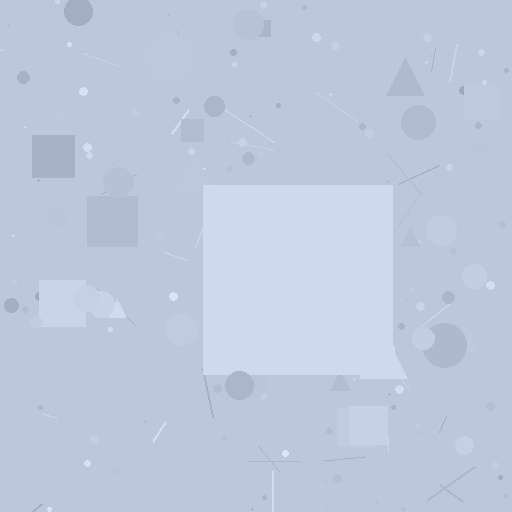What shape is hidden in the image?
A square is hidden in the image.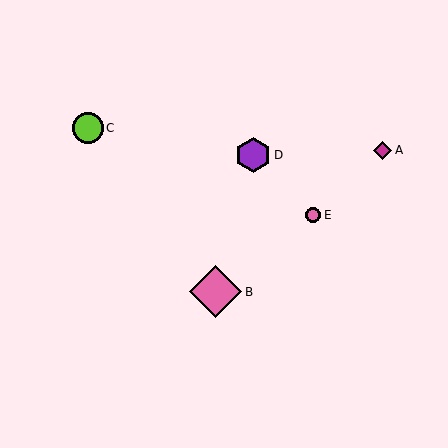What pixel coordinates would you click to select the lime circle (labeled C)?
Click at (88, 128) to select the lime circle C.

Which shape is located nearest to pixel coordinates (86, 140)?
The lime circle (labeled C) at (88, 128) is nearest to that location.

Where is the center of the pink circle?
The center of the pink circle is at (313, 215).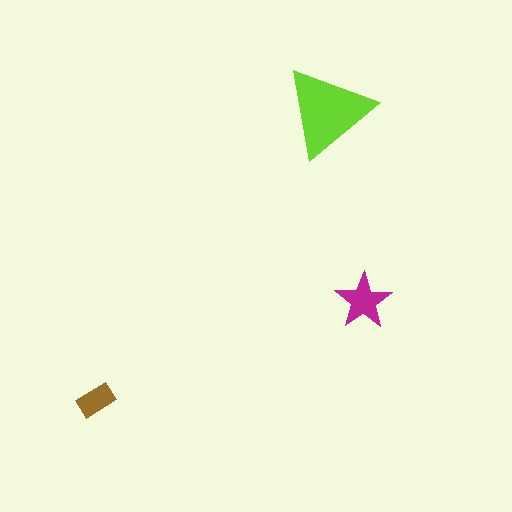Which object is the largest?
The lime triangle.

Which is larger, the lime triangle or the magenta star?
The lime triangle.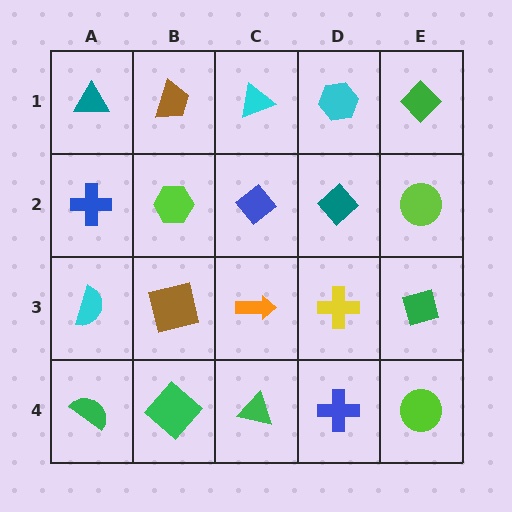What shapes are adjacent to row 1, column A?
A blue cross (row 2, column A), a brown trapezoid (row 1, column B).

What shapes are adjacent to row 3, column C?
A blue diamond (row 2, column C), a green triangle (row 4, column C), a brown square (row 3, column B), a yellow cross (row 3, column D).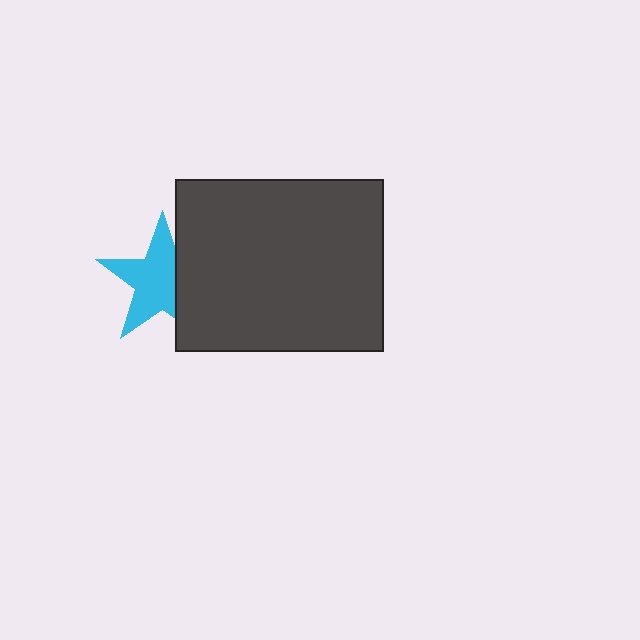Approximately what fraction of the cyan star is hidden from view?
Roughly 31% of the cyan star is hidden behind the dark gray rectangle.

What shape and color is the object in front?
The object in front is a dark gray rectangle.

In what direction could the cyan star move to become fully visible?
The cyan star could move left. That would shift it out from behind the dark gray rectangle entirely.